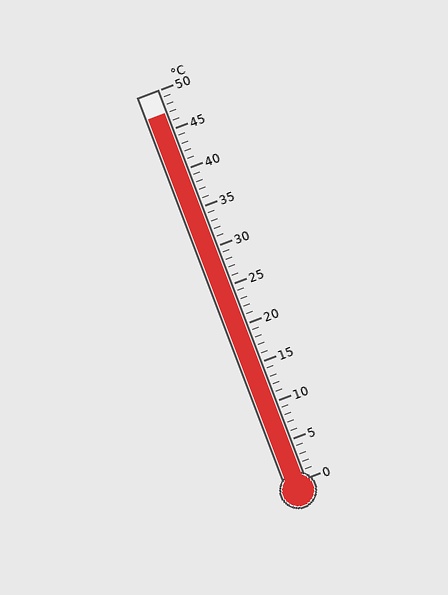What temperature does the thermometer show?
The thermometer shows approximately 47°C.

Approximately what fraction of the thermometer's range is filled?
The thermometer is filled to approximately 95% of its range.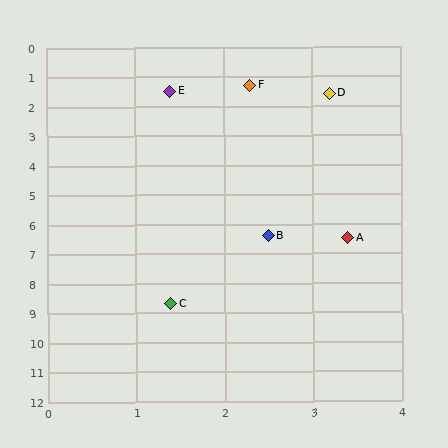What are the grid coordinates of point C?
Point C is at approximately (1.4, 8.7).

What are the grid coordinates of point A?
Point A is at approximately (3.4, 6.5).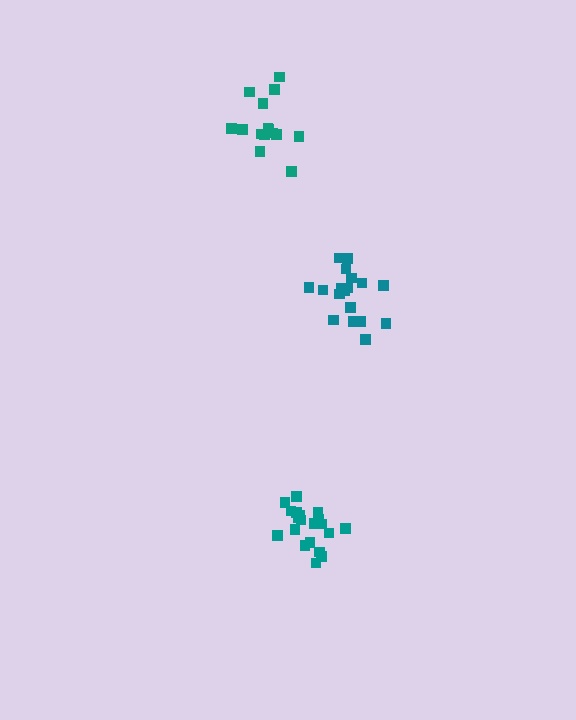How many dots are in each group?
Group 1: 18 dots, Group 2: 20 dots, Group 3: 15 dots (53 total).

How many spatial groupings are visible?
There are 3 spatial groupings.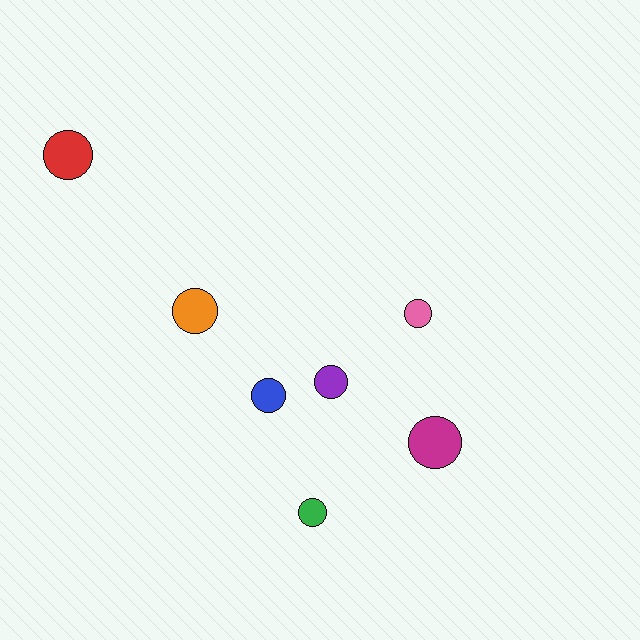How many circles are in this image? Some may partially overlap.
There are 7 circles.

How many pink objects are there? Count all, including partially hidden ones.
There is 1 pink object.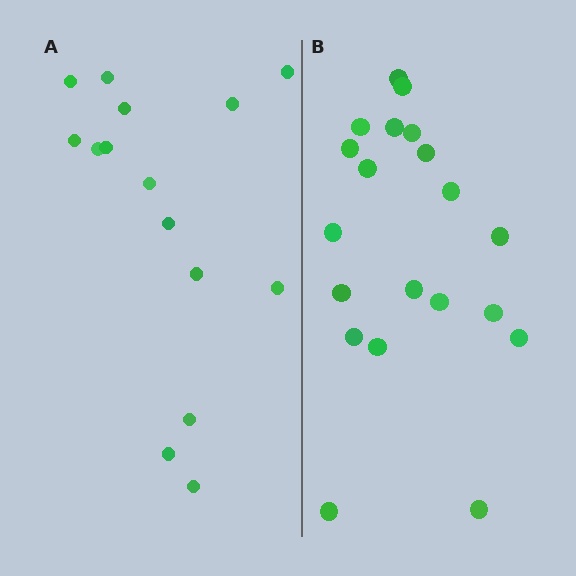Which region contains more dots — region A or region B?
Region B (the right region) has more dots.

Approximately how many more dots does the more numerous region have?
Region B has about 5 more dots than region A.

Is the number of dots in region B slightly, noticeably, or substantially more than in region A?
Region B has noticeably more, but not dramatically so. The ratio is roughly 1.3 to 1.